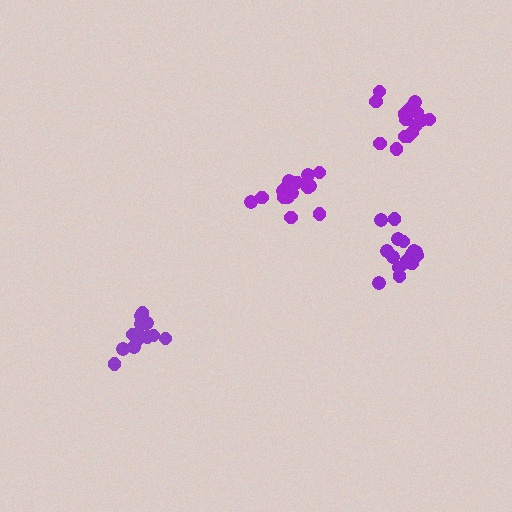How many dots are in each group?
Group 1: 16 dots, Group 2: 16 dots, Group 3: 15 dots, Group 4: 14 dots (61 total).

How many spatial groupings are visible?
There are 4 spatial groupings.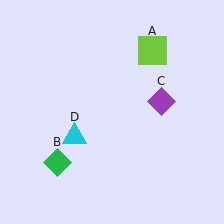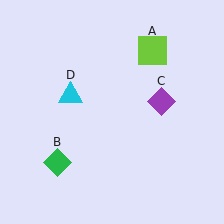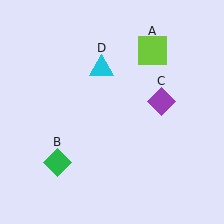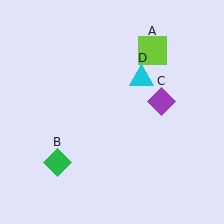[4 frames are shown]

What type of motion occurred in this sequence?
The cyan triangle (object D) rotated clockwise around the center of the scene.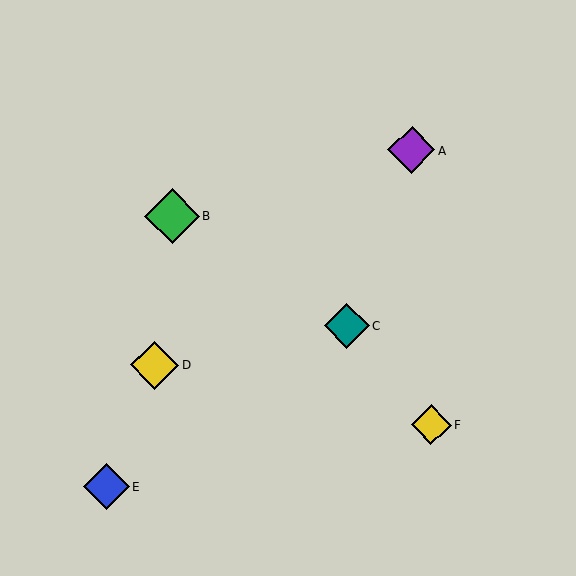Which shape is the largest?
The green diamond (labeled B) is the largest.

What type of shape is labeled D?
Shape D is a yellow diamond.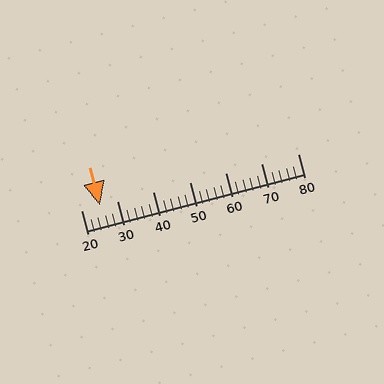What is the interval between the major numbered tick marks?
The major tick marks are spaced 10 units apart.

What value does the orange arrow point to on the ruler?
The orange arrow points to approximately 25.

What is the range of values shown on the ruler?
The ruler shows values from 20 to 80.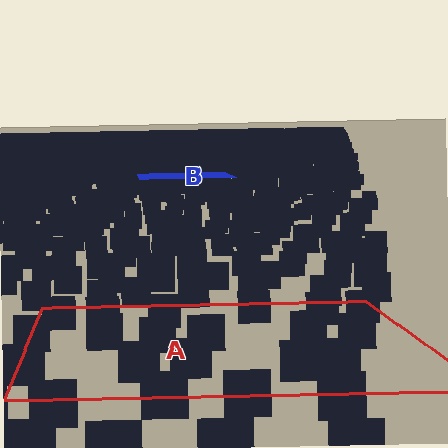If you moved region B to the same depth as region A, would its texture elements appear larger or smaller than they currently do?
They would appear larger. At a closer depth, the same texture elements are projected at a bigger on-screen size.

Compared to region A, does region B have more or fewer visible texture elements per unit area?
Region B has more texture elements per unit area — they are packed more densely because it is farther away.